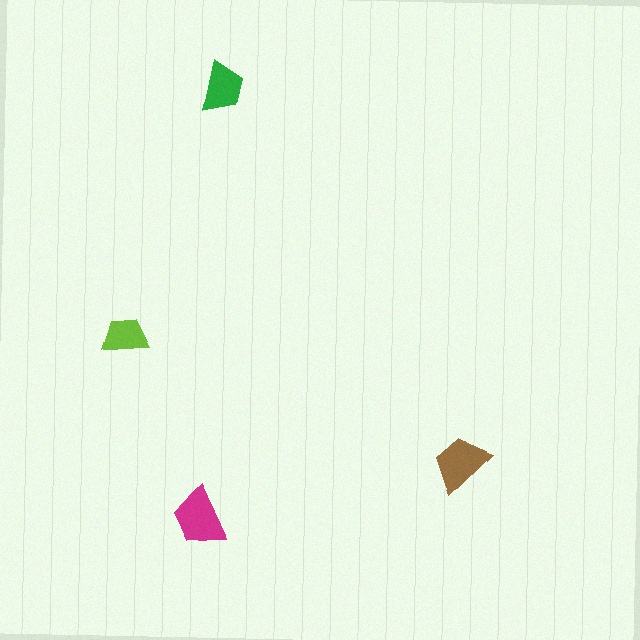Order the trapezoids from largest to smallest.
the magenta one, the brown one, the green one, the lime one.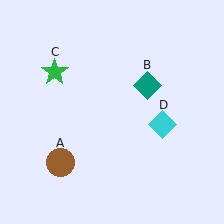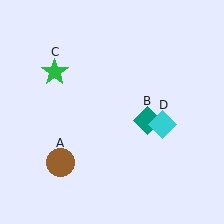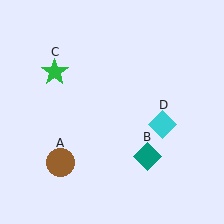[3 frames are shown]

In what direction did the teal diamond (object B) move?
The teal diamond (object B) moved down.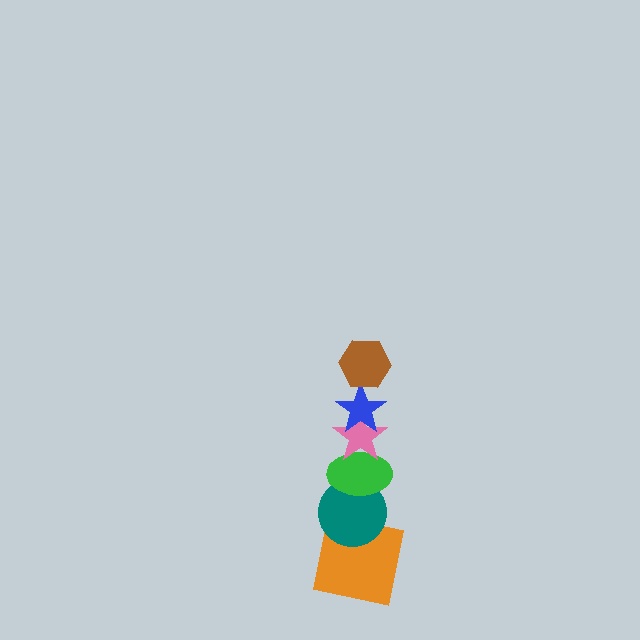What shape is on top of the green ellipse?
The pink star is on top of the green ellipse.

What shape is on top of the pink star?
The blue star is on top of the pink star.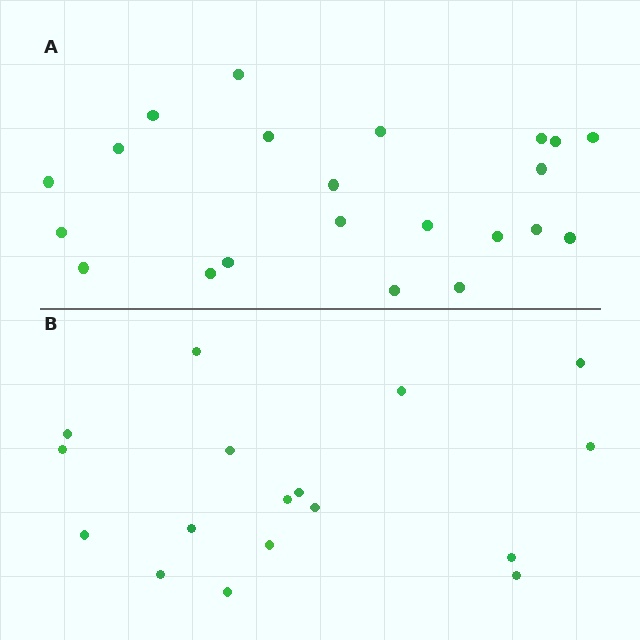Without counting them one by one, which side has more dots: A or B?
Region A (the top region) has more dots.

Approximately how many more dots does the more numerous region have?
Region A has about 5 more dots than region B.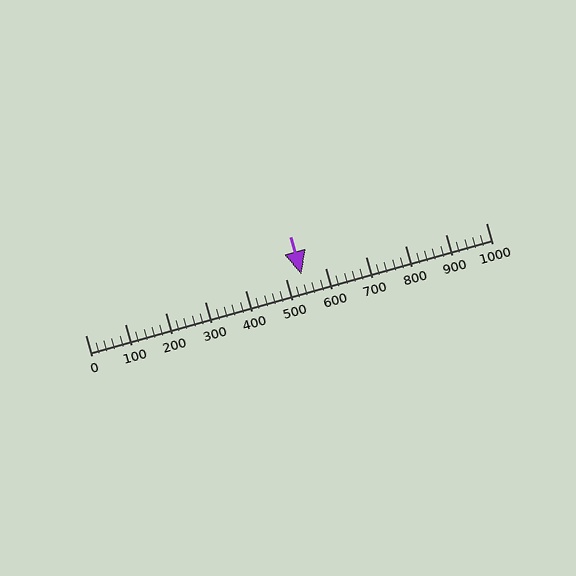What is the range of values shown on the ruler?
The ruler shows values from 0 to 1000.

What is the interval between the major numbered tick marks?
The major tick marks are spaced 100 units apart.